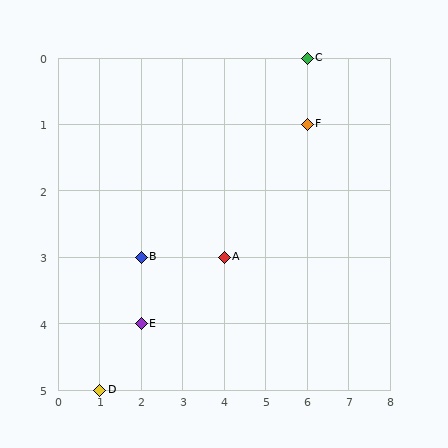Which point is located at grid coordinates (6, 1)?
Point F is at (6, 1).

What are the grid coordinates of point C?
Point C is at grid coordinates (6, 0).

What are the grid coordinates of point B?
Point B is at grid coordinates (2, 3).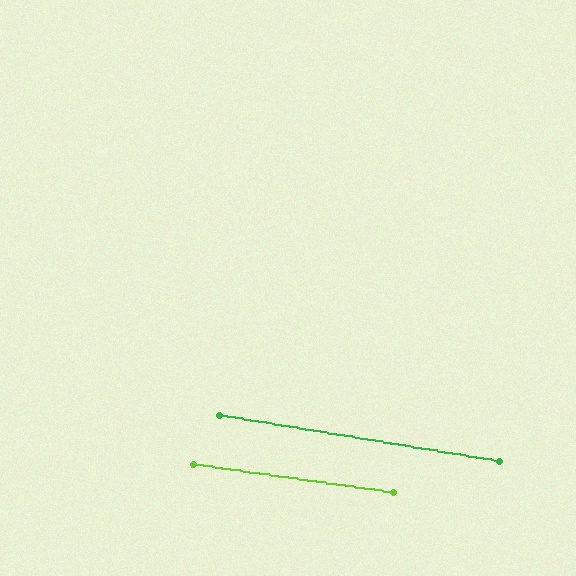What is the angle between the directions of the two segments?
Approximately 1 degree.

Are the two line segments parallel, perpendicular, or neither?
Parallel — their directions differ by only 1.4°.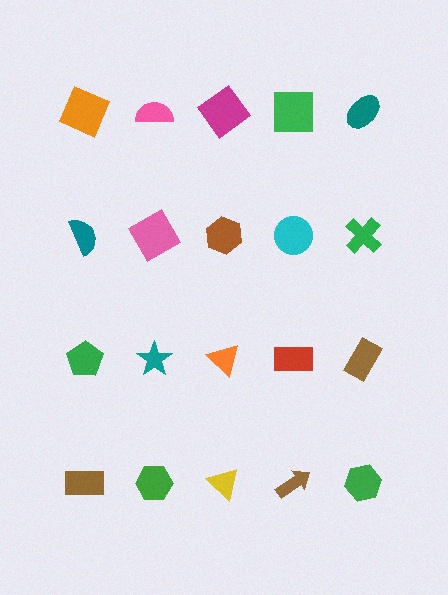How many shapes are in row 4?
5 shapes.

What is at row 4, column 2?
A green hexagon.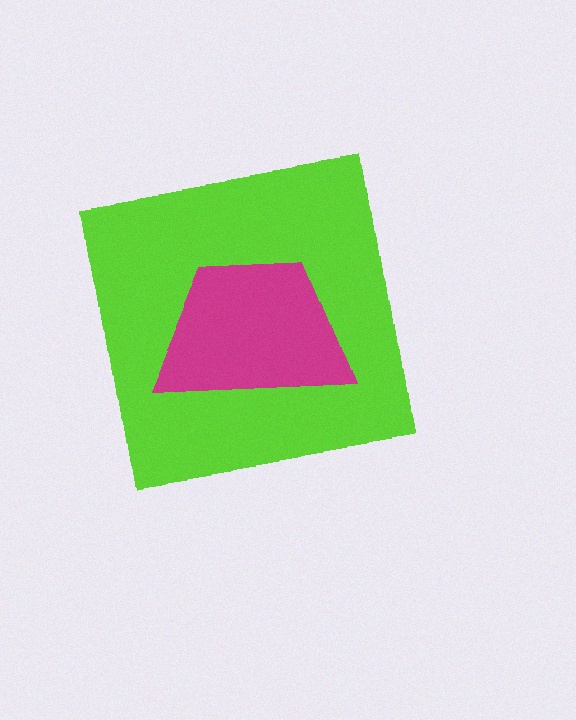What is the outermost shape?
The lime square.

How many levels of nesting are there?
2.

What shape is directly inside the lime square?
The magenta trapezoid.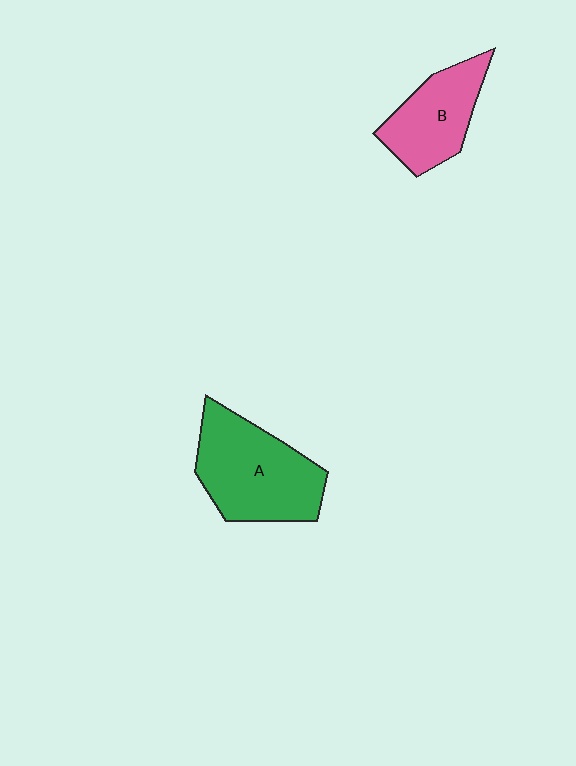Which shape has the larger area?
Shape A (green).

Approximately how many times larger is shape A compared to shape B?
Approximately 1.5 times.